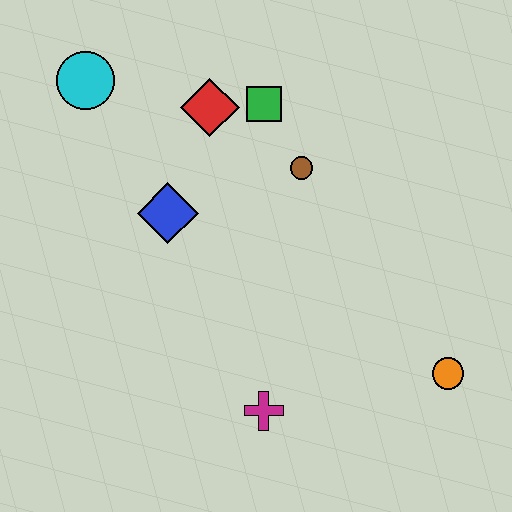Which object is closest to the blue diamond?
The red diamond is closest to the blue diamond.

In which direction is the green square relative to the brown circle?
The green square is above the brown circle.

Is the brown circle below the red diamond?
Yes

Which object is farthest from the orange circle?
The cyan circle is farthest from the orange circle.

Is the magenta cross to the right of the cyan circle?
Yes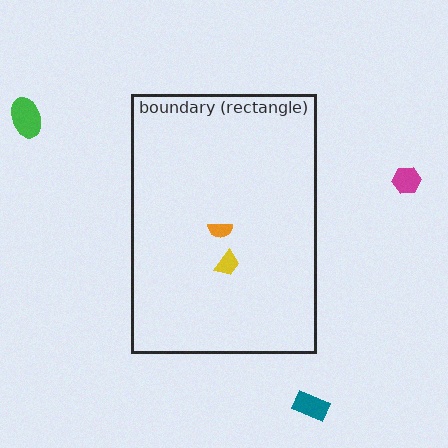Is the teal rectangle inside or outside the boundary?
Outside.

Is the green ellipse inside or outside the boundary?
Outside.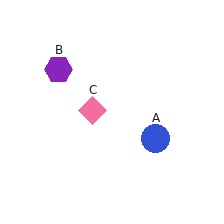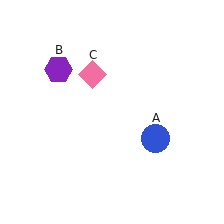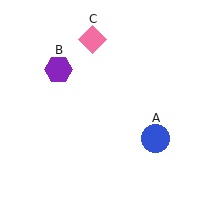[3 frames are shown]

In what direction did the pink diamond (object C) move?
The pink diamond (object C) moved up.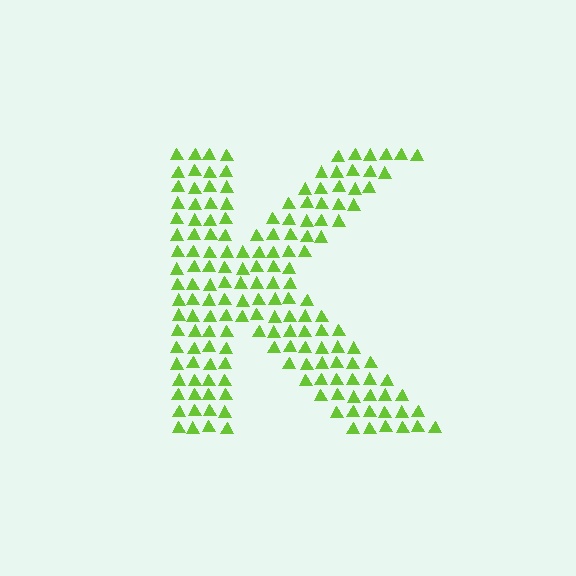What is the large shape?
The large shape is the letter K.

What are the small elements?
The small elements are triangles.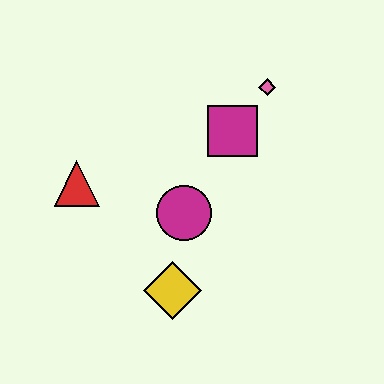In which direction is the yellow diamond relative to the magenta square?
The yellow diamond is below the magenta square.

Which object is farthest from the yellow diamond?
The pink diamond is farthest from the yellow diamond.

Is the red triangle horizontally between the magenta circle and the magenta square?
No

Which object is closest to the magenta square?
The pink diamond is closest to the magenta square.